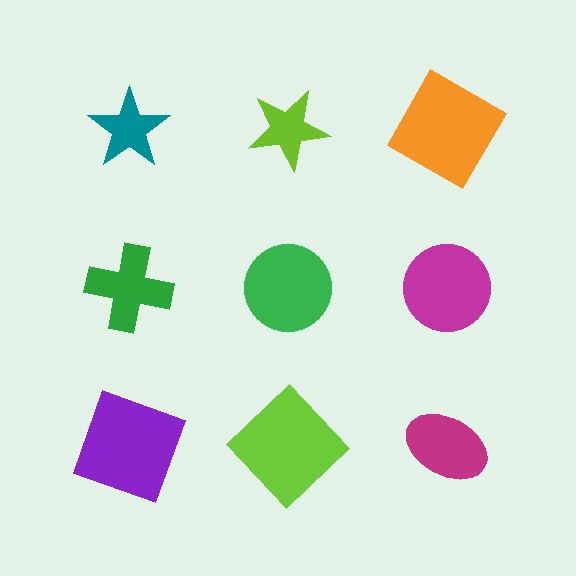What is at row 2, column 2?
A green circle.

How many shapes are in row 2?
3 shapes.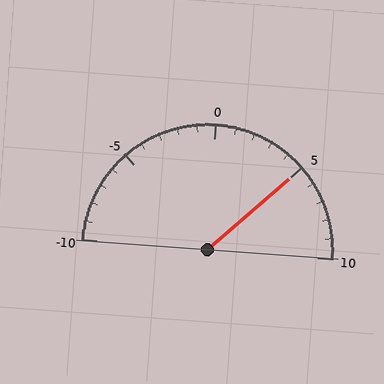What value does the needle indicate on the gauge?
The needle indicates approximately 5.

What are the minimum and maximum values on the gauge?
The gauge ranges from -10 to 10.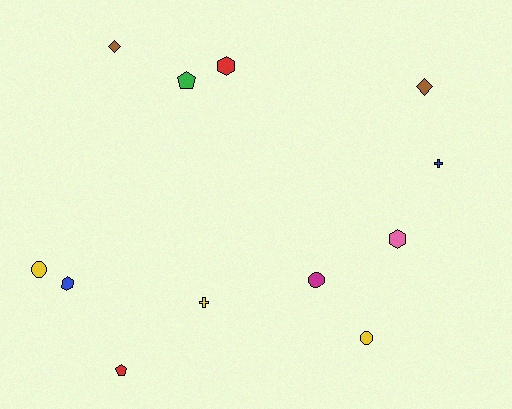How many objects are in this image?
There are 12 objects.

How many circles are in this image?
There are 3 circles.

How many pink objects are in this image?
There is 1 pink object.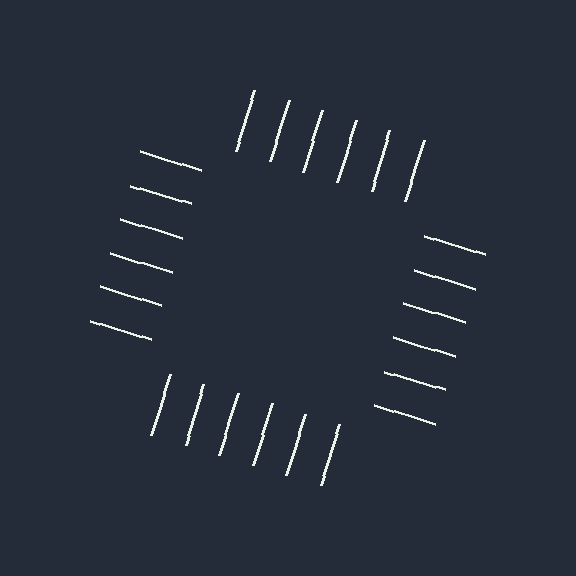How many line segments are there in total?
24 — 6 along each of the 4 edges.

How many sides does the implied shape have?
4 sides — the line-ends trace a square.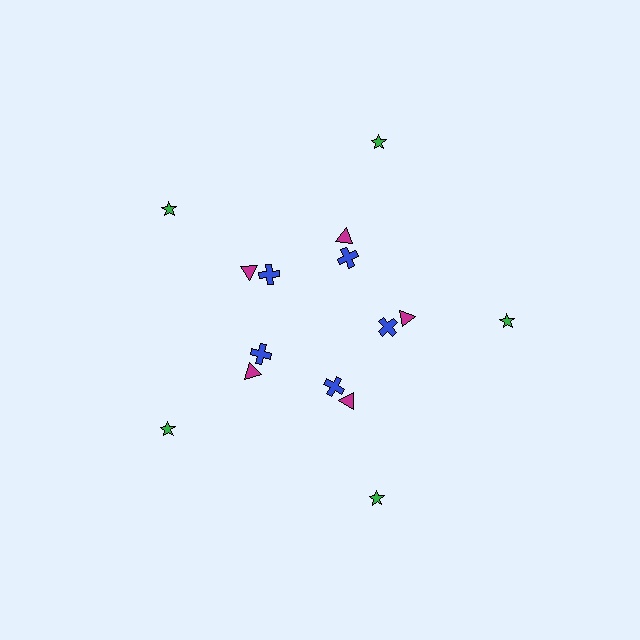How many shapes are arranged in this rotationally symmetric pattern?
There are 15 shapes, arranged in 5 groups of 3.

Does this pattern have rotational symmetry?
Yes, this pattern has 5-fold rotational symmetry. It looks the same after rotating 72 degrees around the center.